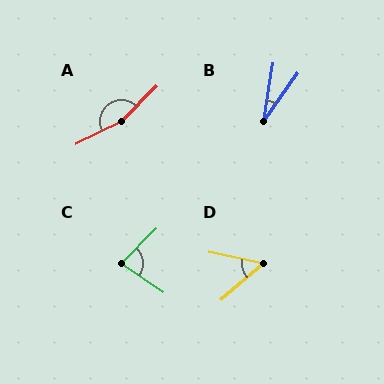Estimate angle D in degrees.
Approximately 53 degrees.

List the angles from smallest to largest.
B (26°), D (53°), C (80°), A (161°).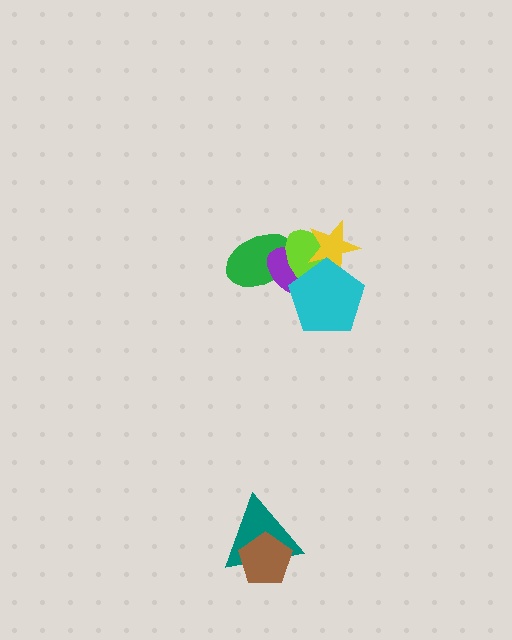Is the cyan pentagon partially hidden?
No, no other shape covers it.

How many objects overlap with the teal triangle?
1 object overlaps with the teal triangle.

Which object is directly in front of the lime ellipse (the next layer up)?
The yellow star is directly in front of the lime ellipse.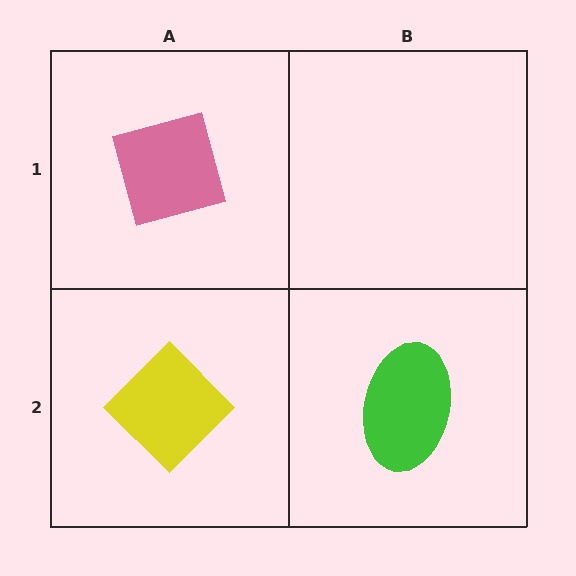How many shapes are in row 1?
1 shape.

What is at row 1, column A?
A pink diamond.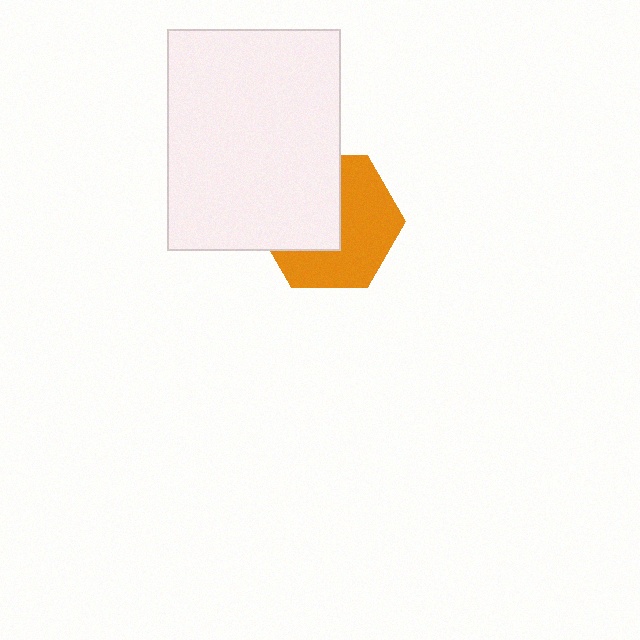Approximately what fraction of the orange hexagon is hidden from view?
Roughly 46% of the orange hexagon is hidden behind the white rectangle.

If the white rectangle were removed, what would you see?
You would see the complete orange hexagon.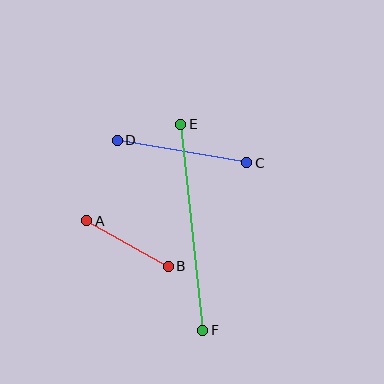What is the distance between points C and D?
The distance is approximately 131 pixels.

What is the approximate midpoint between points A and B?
The midpoint is at approximately (127, 243) pixels.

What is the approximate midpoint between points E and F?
The midpoint is at approximately (192, 227) pixels.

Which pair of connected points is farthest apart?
Points E and F are farthest apart.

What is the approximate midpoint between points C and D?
The midpoint is at approximately (182, 152) pixels.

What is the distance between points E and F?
The distance is approximately 207 pixels.